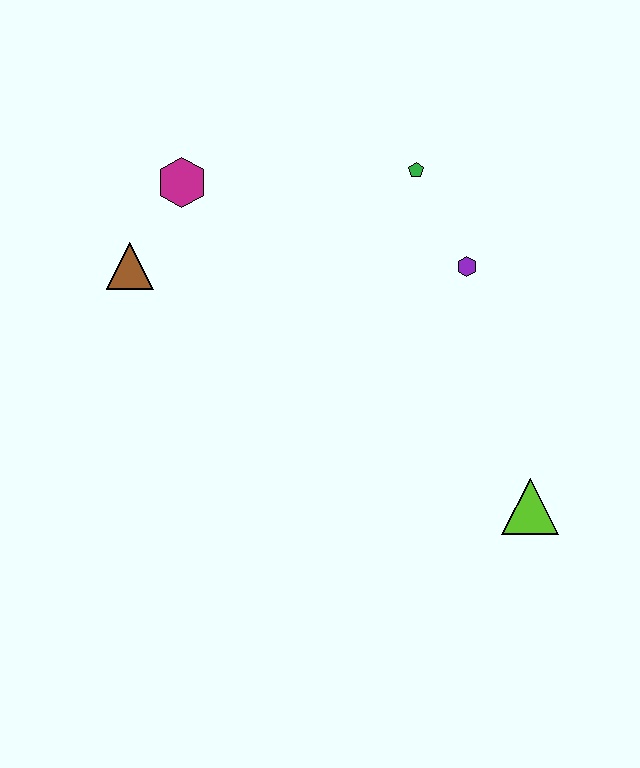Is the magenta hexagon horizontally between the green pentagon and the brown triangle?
Yes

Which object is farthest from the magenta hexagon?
The lime triangle is farthest from the magenta hexagon.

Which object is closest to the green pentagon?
The purple hexagon is closest to the green pentagon.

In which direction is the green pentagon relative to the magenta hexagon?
The green pentagon is to the right of the magenta hexagon.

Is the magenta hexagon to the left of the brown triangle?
No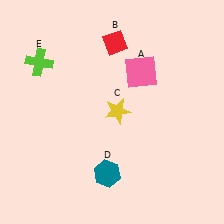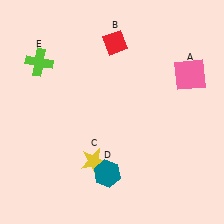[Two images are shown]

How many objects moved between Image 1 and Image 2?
2 objects moved between the two images.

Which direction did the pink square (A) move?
The pink square (A) moved right.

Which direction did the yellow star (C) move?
The yellow star (C) moved down.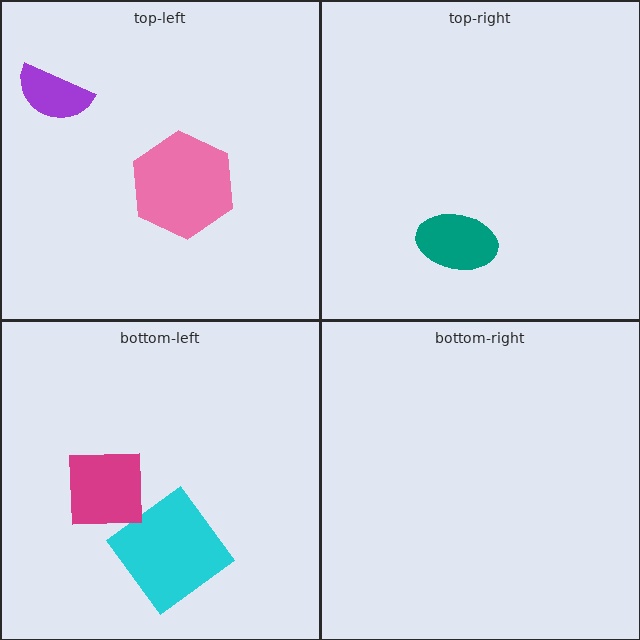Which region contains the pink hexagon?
The top-left region.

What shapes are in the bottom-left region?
The cyan diamond, the magenta square.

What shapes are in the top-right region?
The teal ellipse.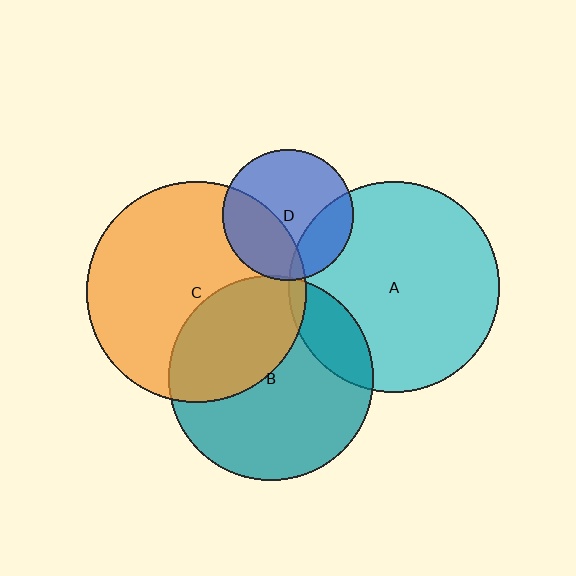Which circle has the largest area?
Circle C (orange).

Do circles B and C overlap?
Yes.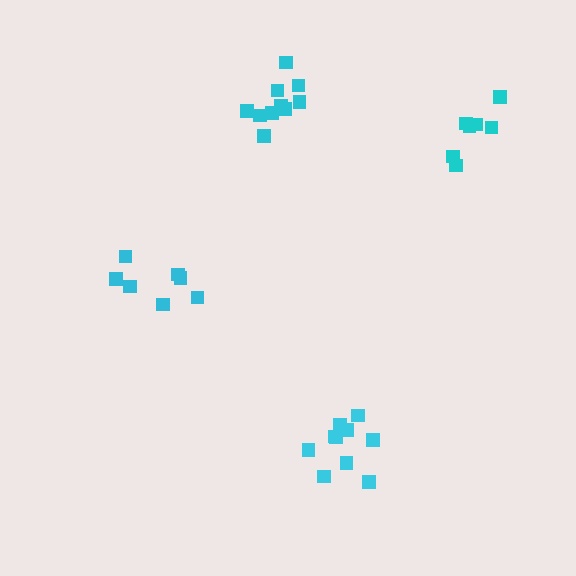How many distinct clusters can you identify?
There are 4 distinct clusters.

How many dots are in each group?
Group 1: 7 dots, Group 2: 10 dots, Group 3: 7 dots, Group 4: 10 dots (34 total).